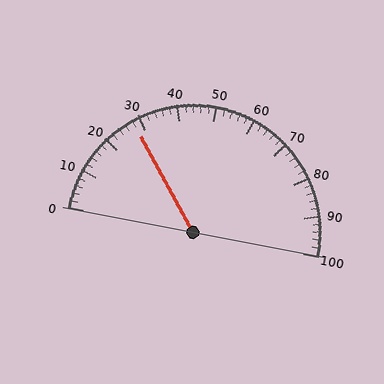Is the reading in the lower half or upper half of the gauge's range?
The reading is in the lower half of the range (0 to 100).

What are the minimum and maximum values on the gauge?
The gauge ranges from 0 to 100.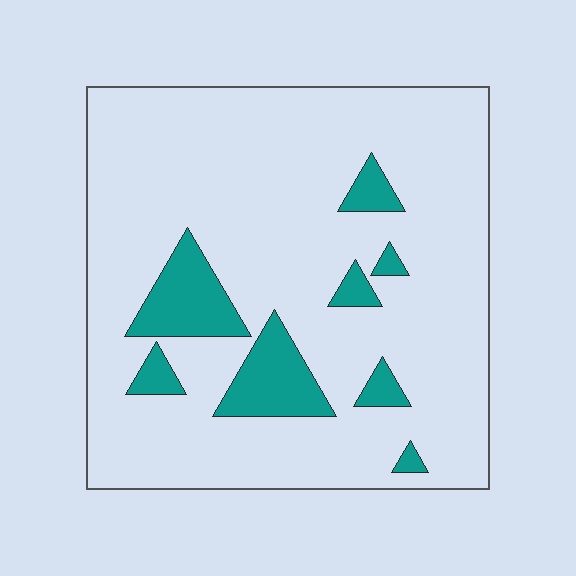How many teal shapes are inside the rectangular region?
8.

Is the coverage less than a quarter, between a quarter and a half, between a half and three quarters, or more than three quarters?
Less than a quarter.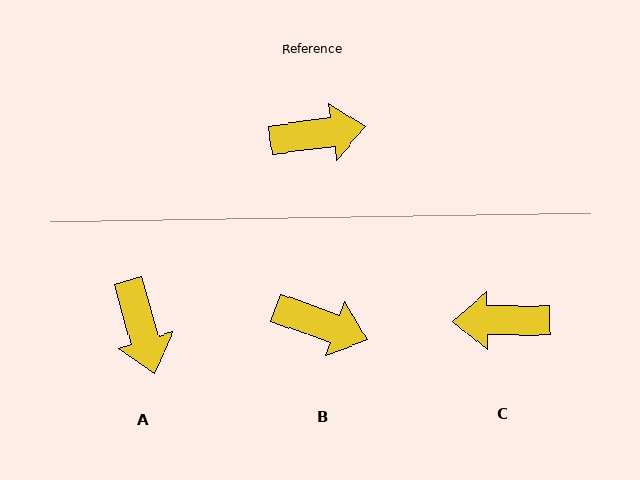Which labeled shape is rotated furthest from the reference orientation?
C, about 172 degrees away.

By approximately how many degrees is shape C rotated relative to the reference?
Approximately 172 degrees counter-clockwise.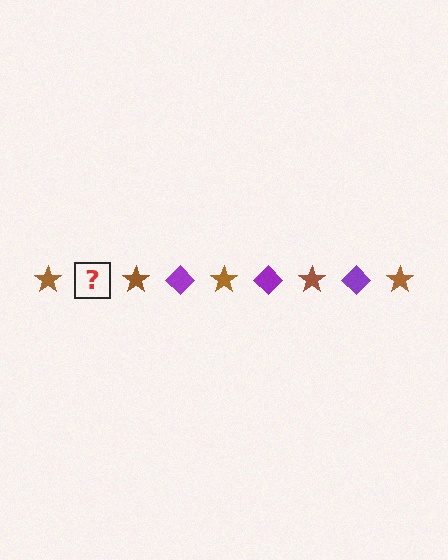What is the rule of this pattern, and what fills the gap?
The rule is that the pattern alternates between brown star and purple diamond. The gap should be filled with a purple diamond.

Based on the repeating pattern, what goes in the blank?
The blank should be a purple diamond.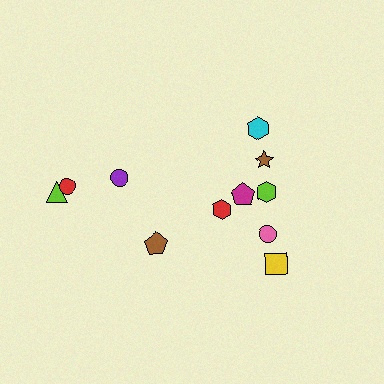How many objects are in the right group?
There are 7 objects.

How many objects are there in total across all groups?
There are 11 objects.